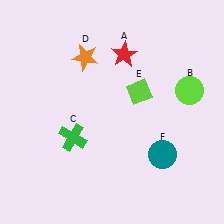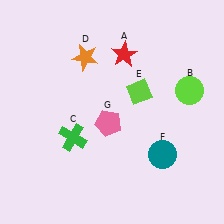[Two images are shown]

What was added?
A pink pentagon (G) was added in Image 2.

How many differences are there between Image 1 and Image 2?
There is 1 difference between the two images.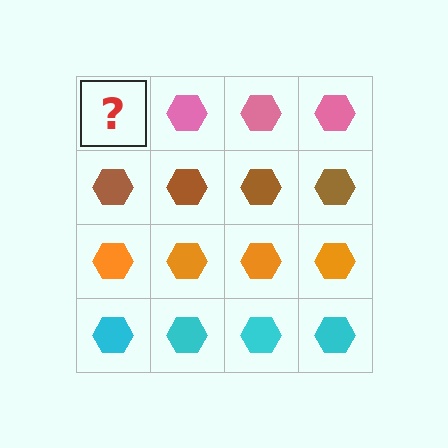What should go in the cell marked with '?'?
The missing cell should contain a pink hexagon.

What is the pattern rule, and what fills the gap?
The rule is that each row has a consistent color. The gap should be filled with a pink hexagon.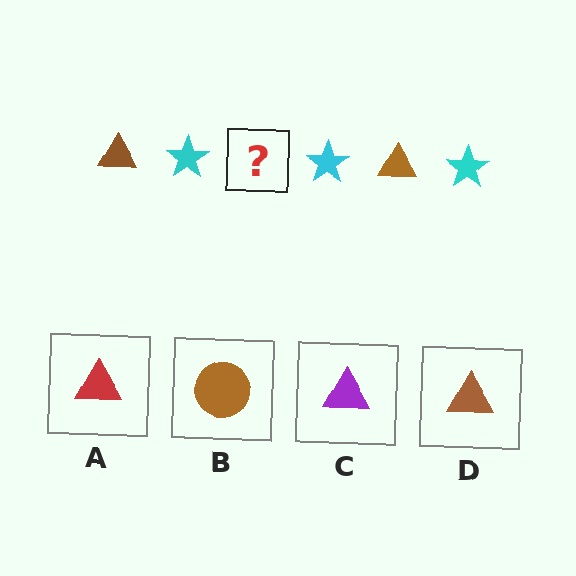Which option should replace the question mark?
Option D.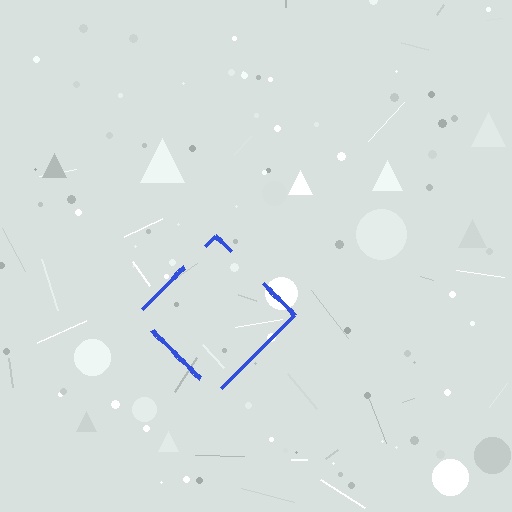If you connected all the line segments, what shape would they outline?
They would outline a diamond.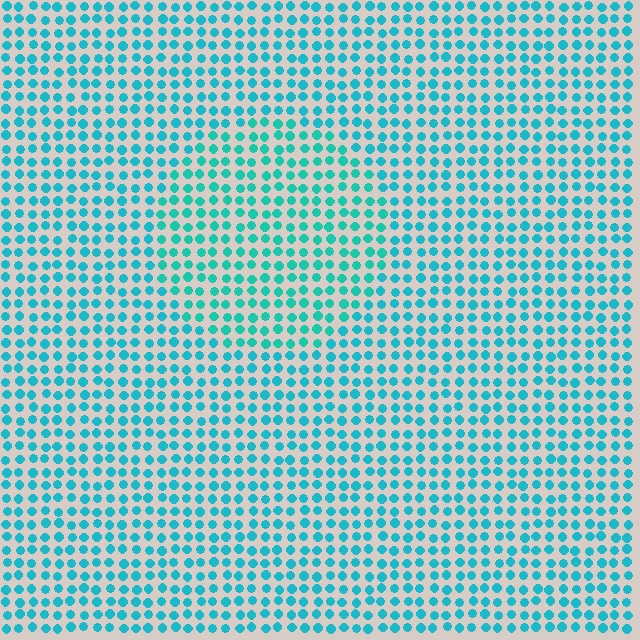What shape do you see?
I see a circle.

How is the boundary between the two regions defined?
The boundary is defined purely by a slight shift in hue (about 15 degrees). Spacing, size, and orientation are identical on both sides.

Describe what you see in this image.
The image is filled with small cyan elements in a uniform arrangement. A circle-shaped region is visible where the elements are tinted to a slightly different hue, forming a subtle color boundary.